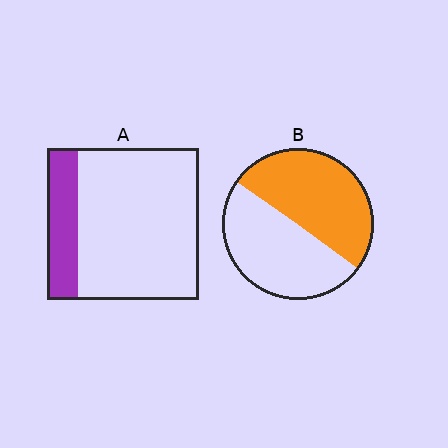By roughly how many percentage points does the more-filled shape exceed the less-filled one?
By roughly 30 percentage points (B over A).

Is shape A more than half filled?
No.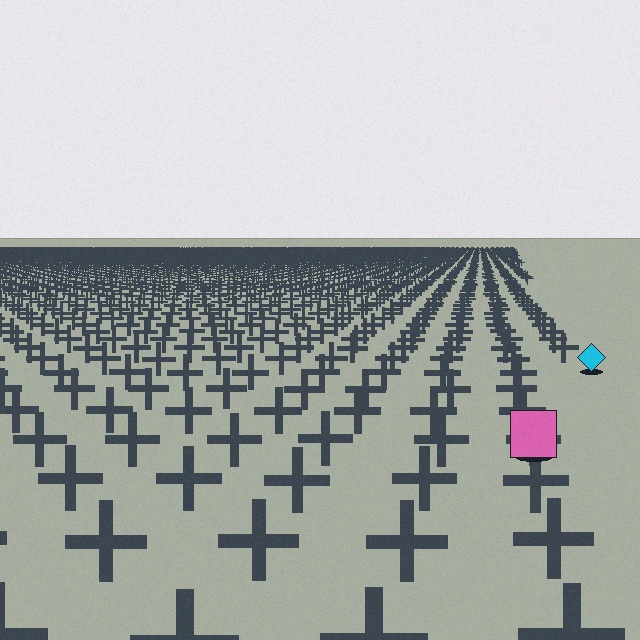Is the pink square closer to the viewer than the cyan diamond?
Yes. The pink square is closer — you can tell from the texture gradient: the ground texture is coarser near it.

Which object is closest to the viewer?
The pink square is closest. The texture marks near it are larger and more spread out.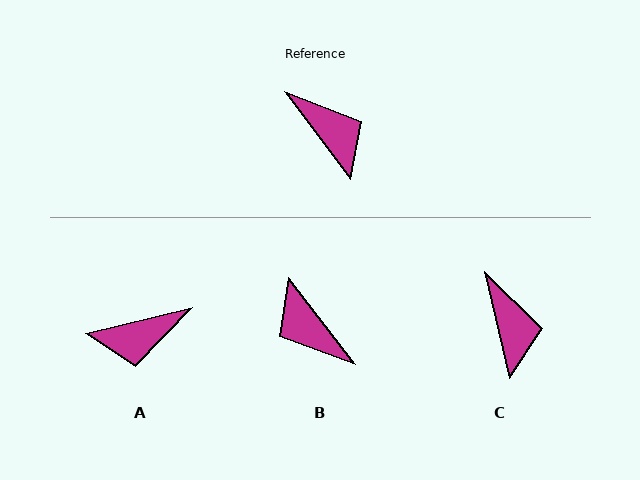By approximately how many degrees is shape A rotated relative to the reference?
Approximately 113 degrees clockwise.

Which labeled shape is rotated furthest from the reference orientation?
B, about 179 degrees away.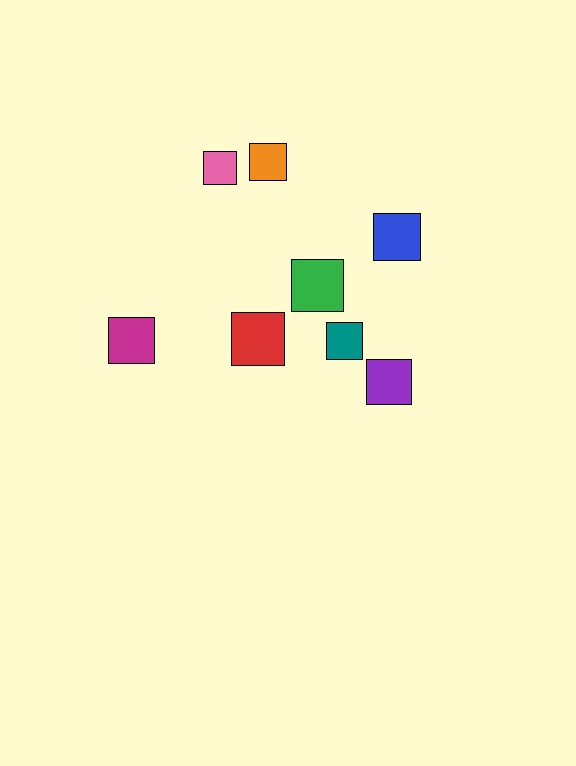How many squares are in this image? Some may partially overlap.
There are 8 squares.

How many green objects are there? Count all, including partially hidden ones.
There is 1 green object.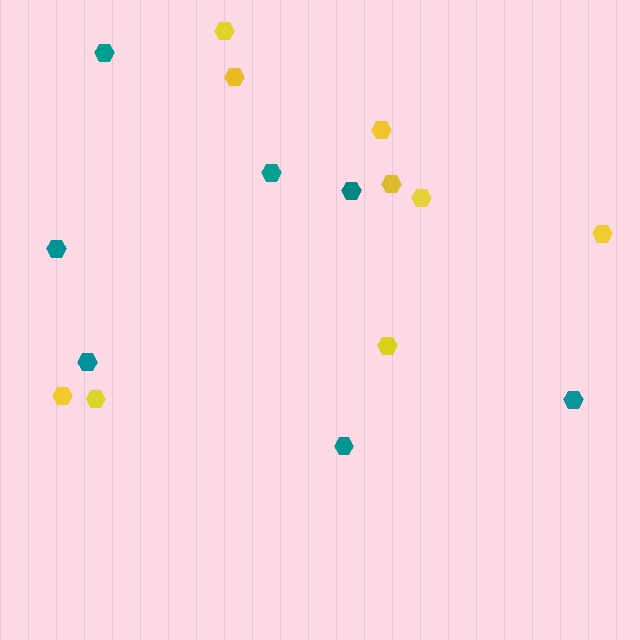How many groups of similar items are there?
There are 2 groups: one group of teal hexagons (7) and one group of yellow hexagons (9).